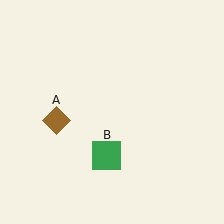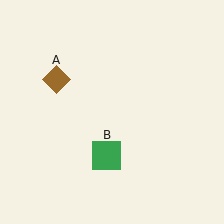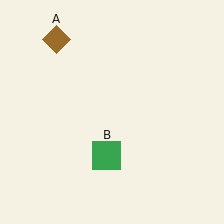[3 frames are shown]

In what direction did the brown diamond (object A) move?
The brown diamond (object A) moved up.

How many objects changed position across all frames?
1 object changed position: brown diamond (object A).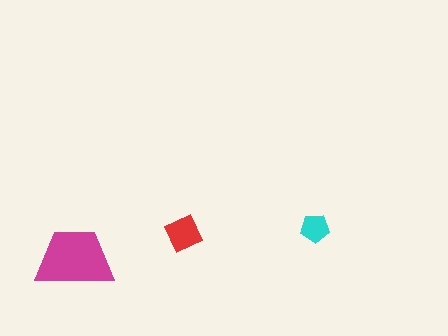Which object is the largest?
The magenta trapezoid.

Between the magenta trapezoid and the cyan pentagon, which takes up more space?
The magenta trapezoid.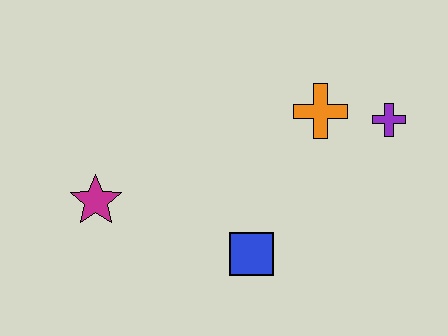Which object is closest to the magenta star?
The blue square is closest to the magenta star.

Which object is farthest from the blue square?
The purple cross is farthest from the blue square.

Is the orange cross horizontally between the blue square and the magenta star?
No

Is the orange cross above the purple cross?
Yes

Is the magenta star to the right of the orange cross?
No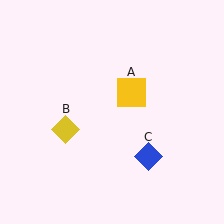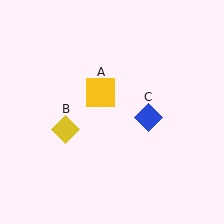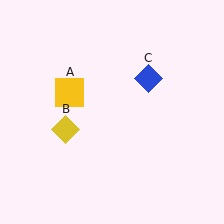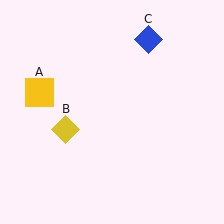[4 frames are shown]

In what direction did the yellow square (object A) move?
The yellow square (object A) moved left.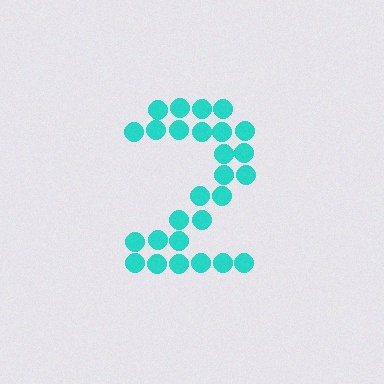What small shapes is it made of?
It is made of small circles.